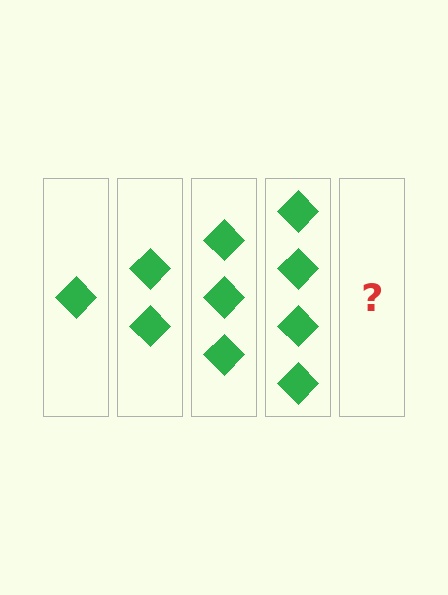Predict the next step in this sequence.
The next step is 5 diamonds.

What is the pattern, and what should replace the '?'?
The pattern is that each step adds one more diamond. The '?' should be 5 diamonds.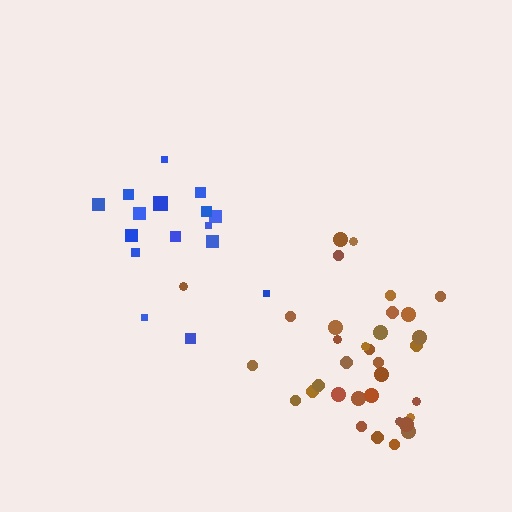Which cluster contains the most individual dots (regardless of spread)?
Brown (34).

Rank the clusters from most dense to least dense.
brown, blue.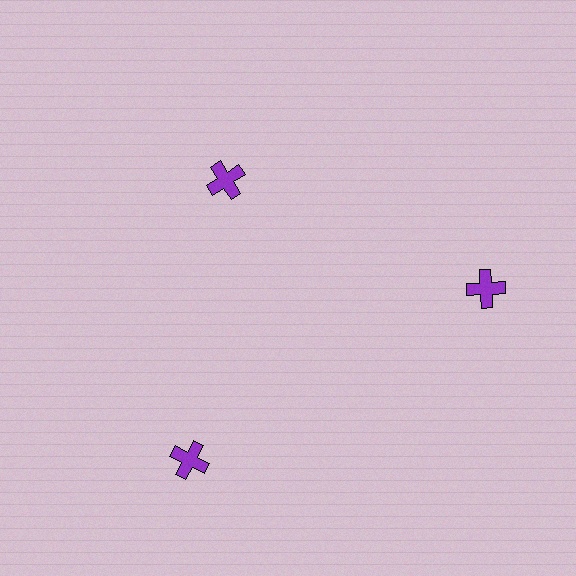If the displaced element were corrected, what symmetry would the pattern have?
It would have 3-fold rotational symmetry — the pattern would map onto itself every 120 degrees.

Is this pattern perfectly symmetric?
No. The 3 purple crosses are arranged in a ring, but one element near the 11 o'clock position is pulled inward toward the center, breaking the 3-fold rotational symmetry.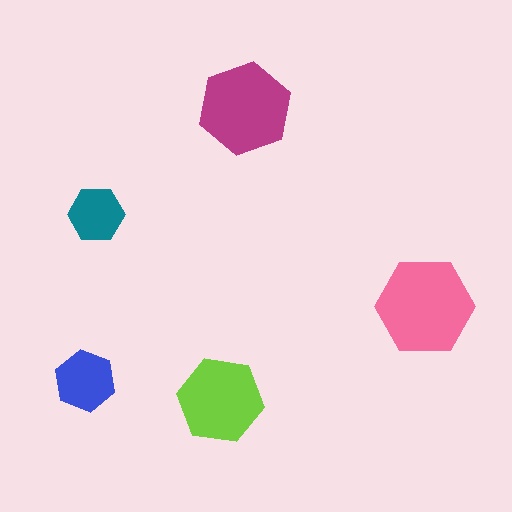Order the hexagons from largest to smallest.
the pink one, the magenta one, the lime one, the blue one, the teal one.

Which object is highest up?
The magenta hexagon is topmost.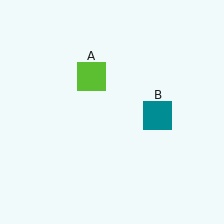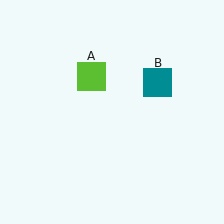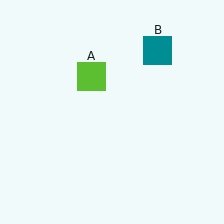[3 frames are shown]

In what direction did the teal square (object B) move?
The teal square (object B) moved up.